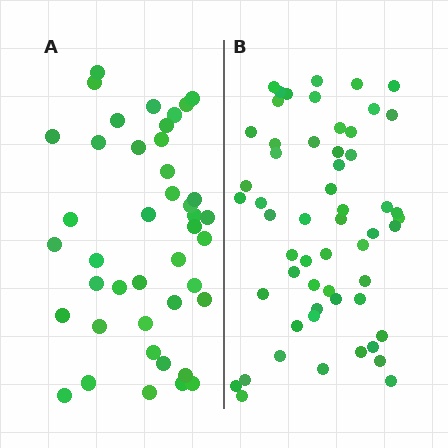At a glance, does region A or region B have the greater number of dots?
Region B (the right region) has more dots.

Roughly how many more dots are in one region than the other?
Region B has approximately 15 more dots than region A.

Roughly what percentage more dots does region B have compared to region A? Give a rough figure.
About 35% more.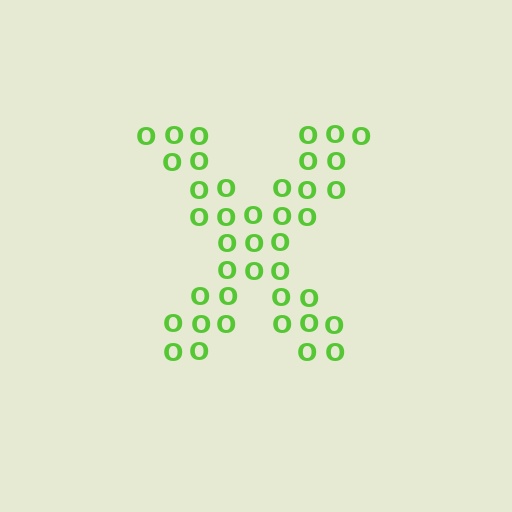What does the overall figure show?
The overall figure shows the letter X.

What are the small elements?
The small elements are letter O's.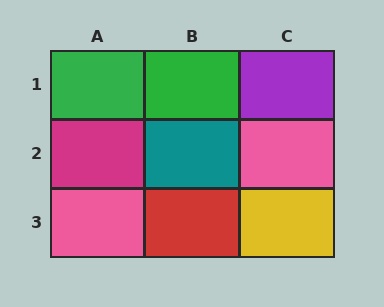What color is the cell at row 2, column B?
Teal.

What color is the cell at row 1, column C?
Purple.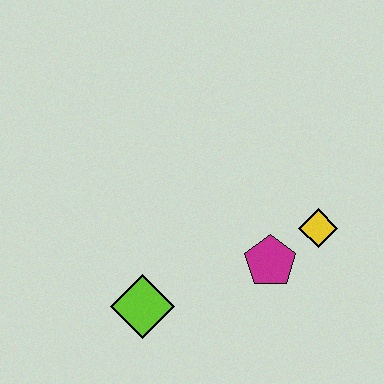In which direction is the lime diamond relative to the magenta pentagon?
The lime diamond is to the left of the magenta pentagon.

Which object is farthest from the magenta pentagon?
The lime diamond is farthest from the magenta pentagon.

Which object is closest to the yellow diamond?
The magenta pentagon is closest to the yellow diamond.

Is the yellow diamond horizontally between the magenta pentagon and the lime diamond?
No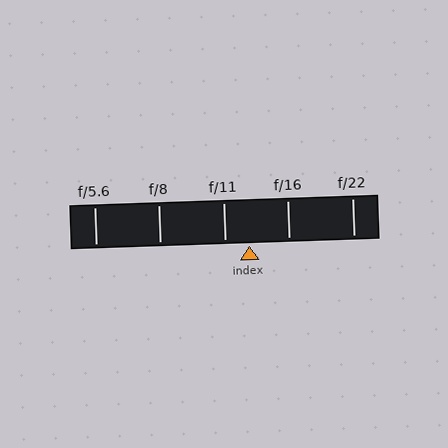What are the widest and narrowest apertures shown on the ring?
The widest aperture shown is f/5.6 and the narrowest is f/22.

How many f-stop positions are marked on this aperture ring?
There are 5 f-stop positions marked.